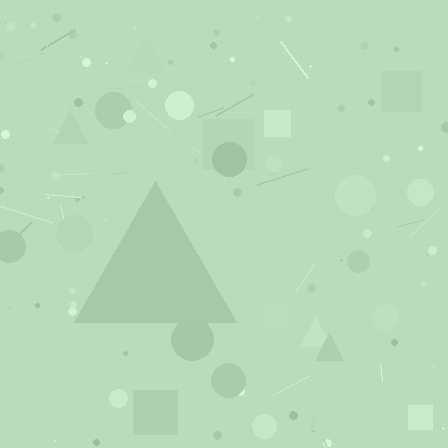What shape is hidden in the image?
A triangle is hidden in the image.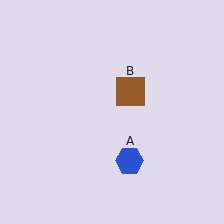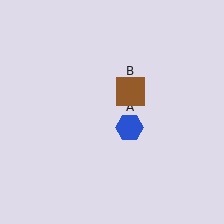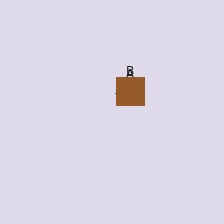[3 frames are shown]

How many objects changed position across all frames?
1 object changed position: blue hexagon (object A).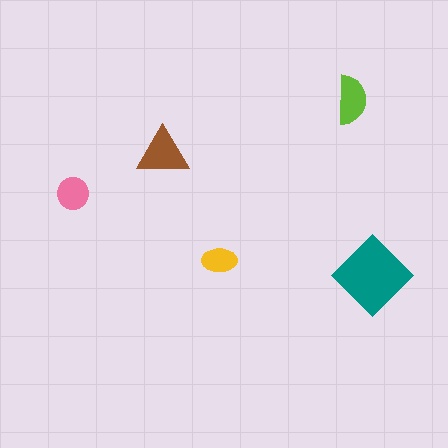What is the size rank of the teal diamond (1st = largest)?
1st.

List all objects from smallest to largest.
The yellow ellipse, the pink circle, the lime semicircle, the brown triangle, the teal diamond.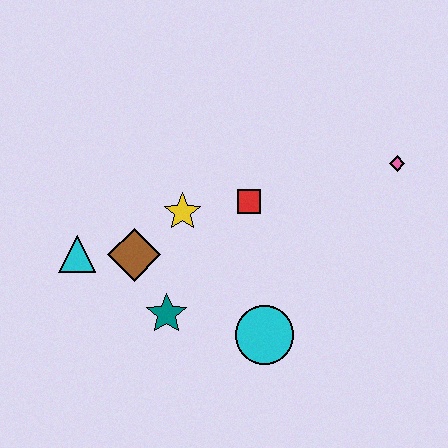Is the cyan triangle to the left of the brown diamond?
Yes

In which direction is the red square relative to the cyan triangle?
The red square is to the right of the cyan triangle.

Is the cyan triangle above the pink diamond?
No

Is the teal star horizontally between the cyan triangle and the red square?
Yes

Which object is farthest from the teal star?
The pink diamond is farthest from the teal star.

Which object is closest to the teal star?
The brown diamond is closest to the teal star.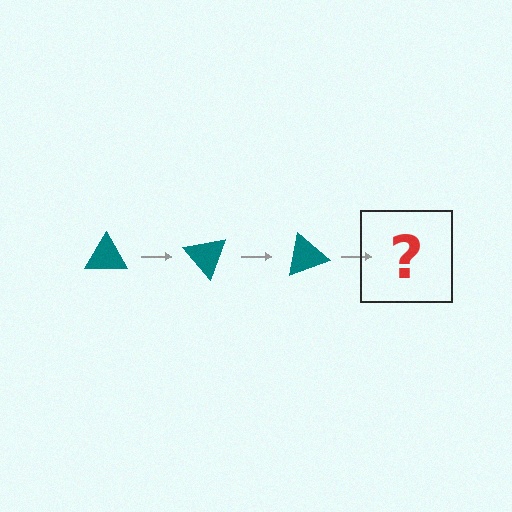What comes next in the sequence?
The next element should be a teal triangle rotated 150 degrees.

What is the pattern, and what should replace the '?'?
The pattern is that the triangle rotates 50 degrees each step. The '?' should be a teal triangle rotated 150 degrees.